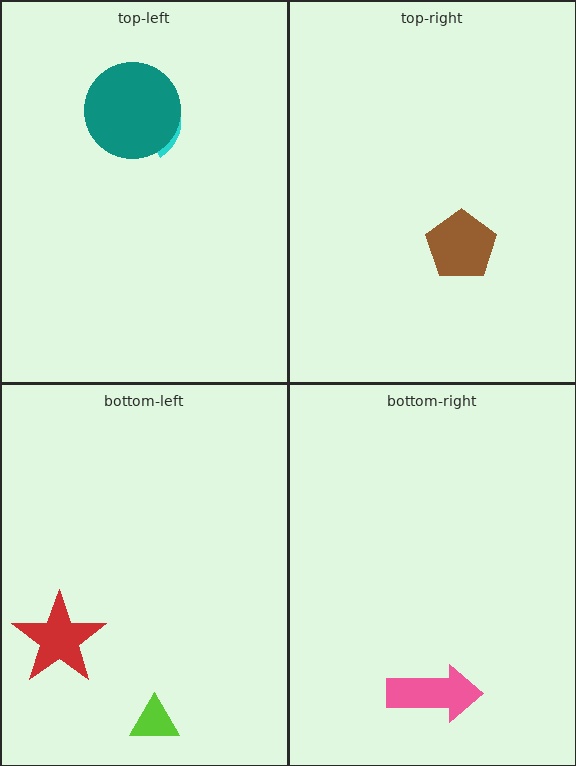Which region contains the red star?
The bottom-left region.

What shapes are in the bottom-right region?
The pink arrow.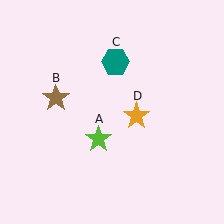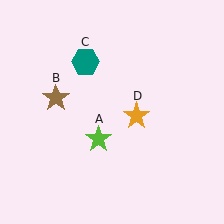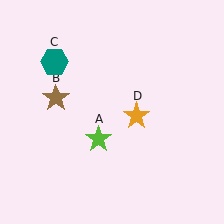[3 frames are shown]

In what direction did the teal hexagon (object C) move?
The teal hexagon (object C) moved left.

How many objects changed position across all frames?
1 object changed position: teal hexagon (object C).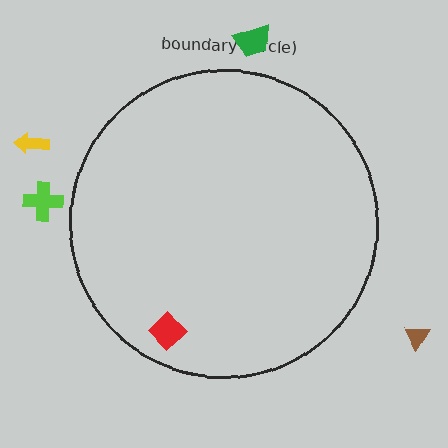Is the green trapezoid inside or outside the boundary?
Outside.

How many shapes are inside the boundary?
1 inside, 4 outside.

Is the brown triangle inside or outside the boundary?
Outside.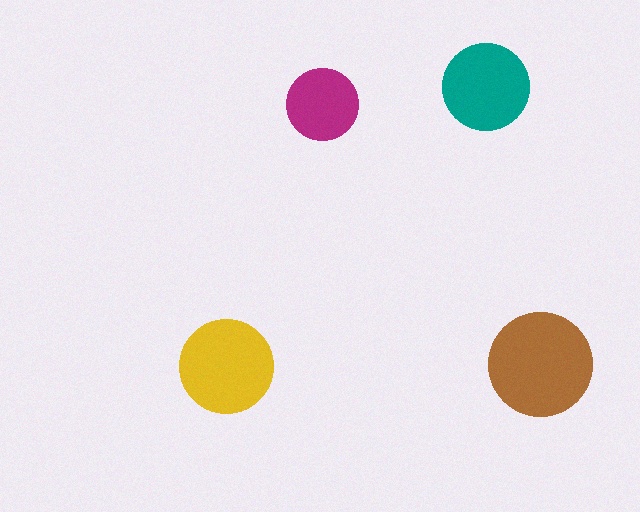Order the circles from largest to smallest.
the brown one, the yellow one, the teal one, the magenta one.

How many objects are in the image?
There are 4 objects in the image.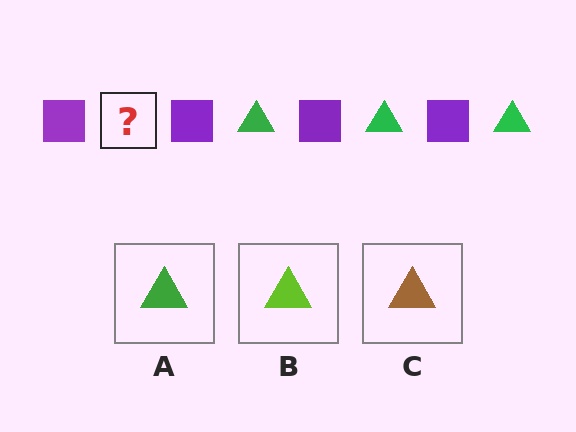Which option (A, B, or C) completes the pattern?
A.